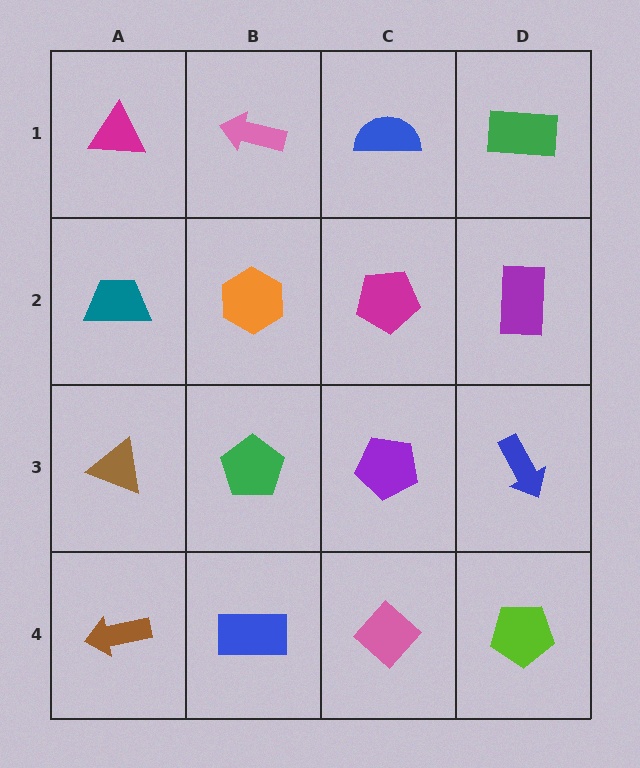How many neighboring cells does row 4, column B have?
3.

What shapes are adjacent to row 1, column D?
A purple rectangle (row 2, column D), a blue semicircle (row 1, column C).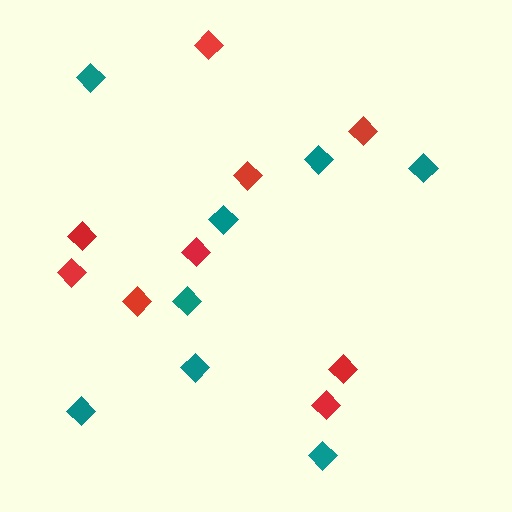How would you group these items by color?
There are 2 groups: one group of teal diamonds (8) and one group of red diamonds (9).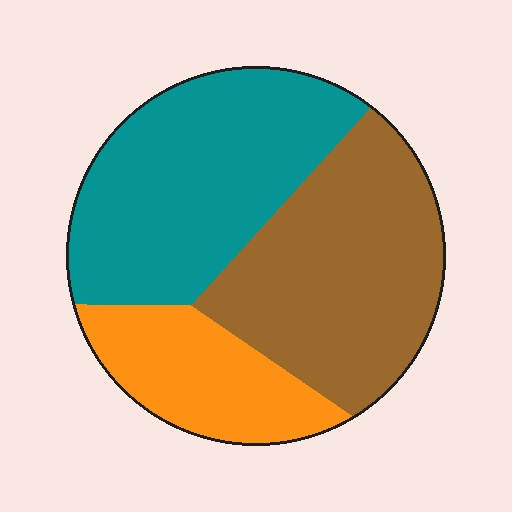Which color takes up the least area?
Orange, at roughly 20%.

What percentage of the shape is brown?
Brown takes up about two fifths (2/5) of the shape.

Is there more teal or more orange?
Teal.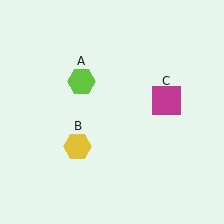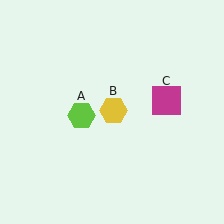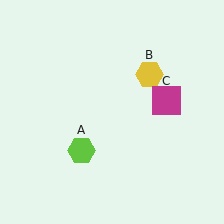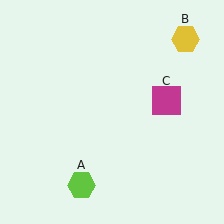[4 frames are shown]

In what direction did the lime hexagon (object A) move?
The lime hexagon (object A) moved down.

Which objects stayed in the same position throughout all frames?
Magenta square (object C) remained stationary.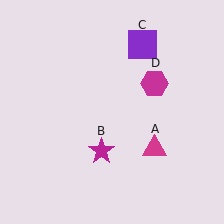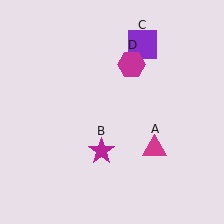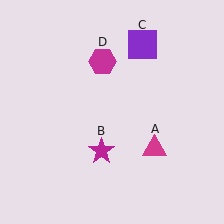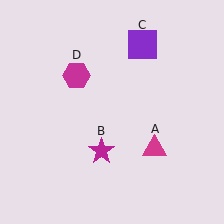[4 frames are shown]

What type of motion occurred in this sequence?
The magenta hexagon (object D) rotated counterclockwise around the center of the scene.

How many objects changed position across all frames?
1 object changed position: magenta hexagon (object D).